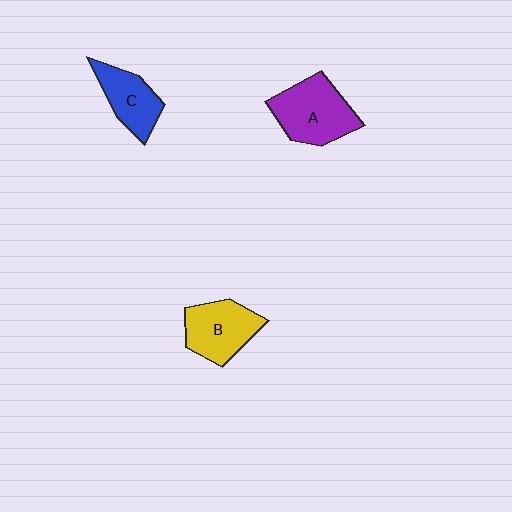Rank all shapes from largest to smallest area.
From largest to smallest: A (purple), B (yellow), C (blue).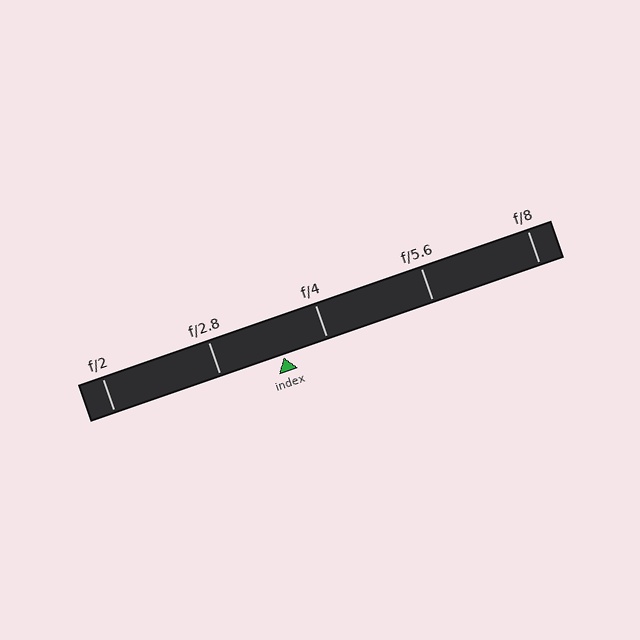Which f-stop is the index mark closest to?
The index mark is closest to f/4.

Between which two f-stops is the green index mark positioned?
The index mark is between f/2.8 and f/4.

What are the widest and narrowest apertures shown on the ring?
The widest aperture shown is f/2 and the narrowest is f/8.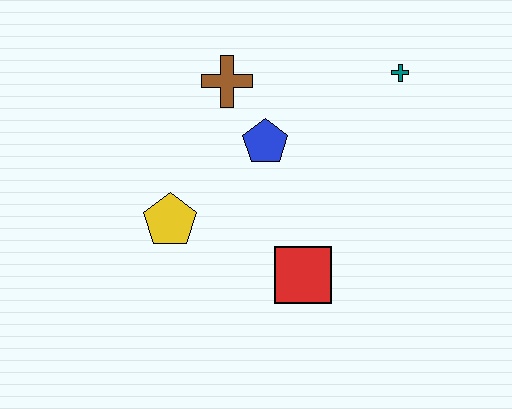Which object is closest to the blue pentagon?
The brown cross is closest to the blue pentagon.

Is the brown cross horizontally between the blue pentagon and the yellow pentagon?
Yes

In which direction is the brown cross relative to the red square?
The brown cross is above the red square.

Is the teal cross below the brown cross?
No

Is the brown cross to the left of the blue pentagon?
Yes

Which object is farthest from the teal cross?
The yellow pentagon is farthest from the teal cross.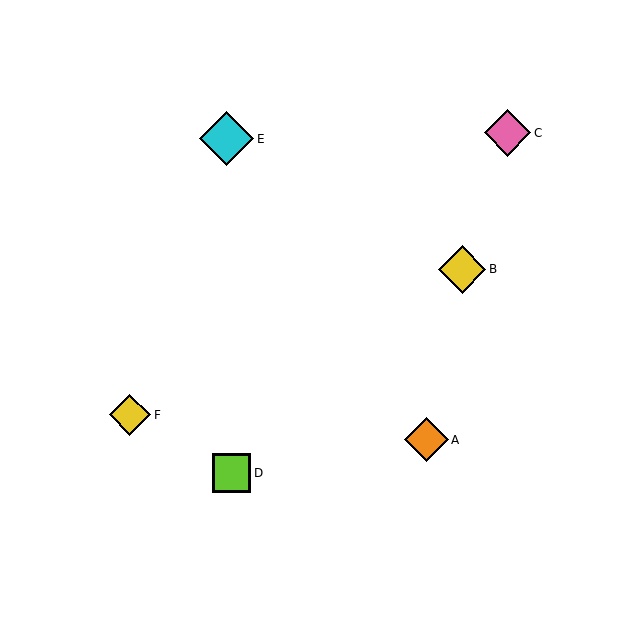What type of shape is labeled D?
Shape D is a lime square.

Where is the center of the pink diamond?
The center of the pink diamond is at (508, 133).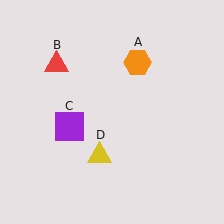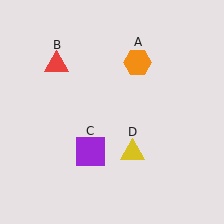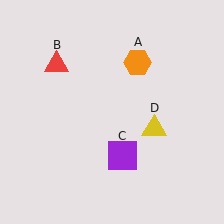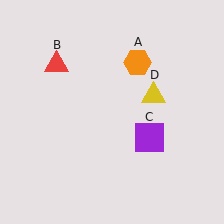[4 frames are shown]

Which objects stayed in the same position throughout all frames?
Orange hexagon (object A) and red triangle (object B) remained stationary.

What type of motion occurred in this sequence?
The purple square (object C), yellow triangle (object D) rotated counterclockwise around the center of the scene.